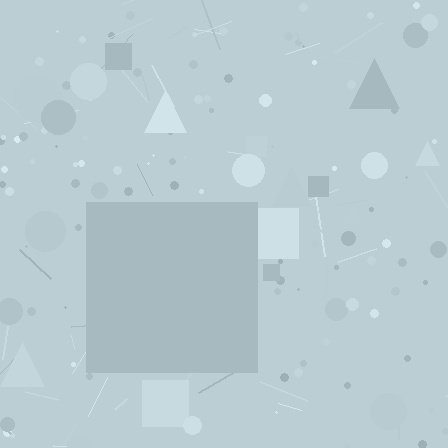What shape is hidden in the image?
A square is hidden in the image.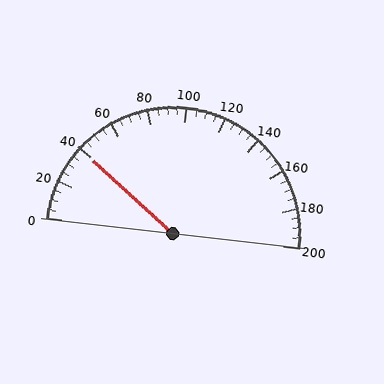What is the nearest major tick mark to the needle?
The nearest major tick mark is 40.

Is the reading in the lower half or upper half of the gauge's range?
The reading is in the lower half of the range (0 to 200).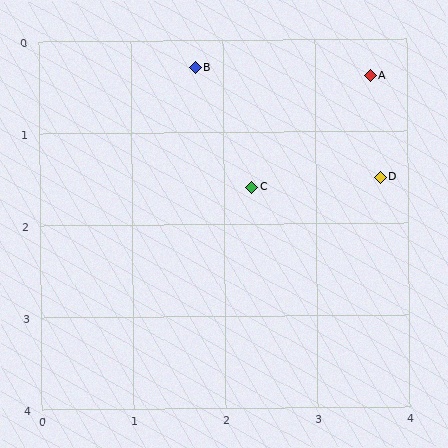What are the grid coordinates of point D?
Point D is at approximately (3.7, 1.5).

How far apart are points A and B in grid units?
Points A and B are about 1.9 grid units apart.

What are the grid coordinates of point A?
Point A is at approximately (3.6, 0.4).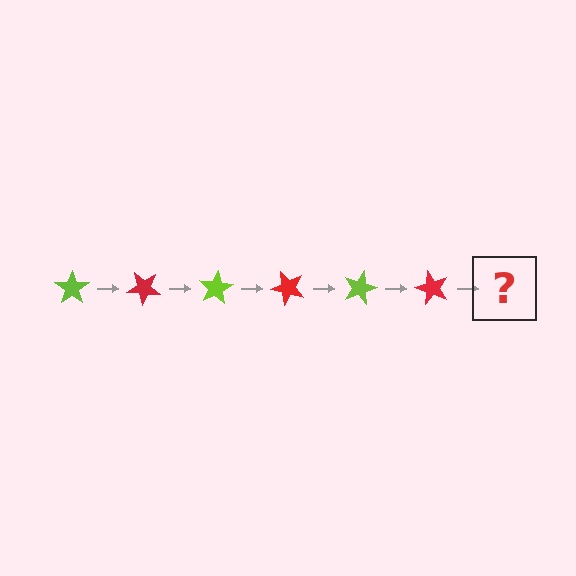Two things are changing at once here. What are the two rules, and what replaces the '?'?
The two rules are that it rotates 40 degrees each step and the color cycles through lime and red. The '?' should be a lime star, rotated 240 degrees from the start.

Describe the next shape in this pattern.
It should be a lime star, rotated 240 degrees from the start.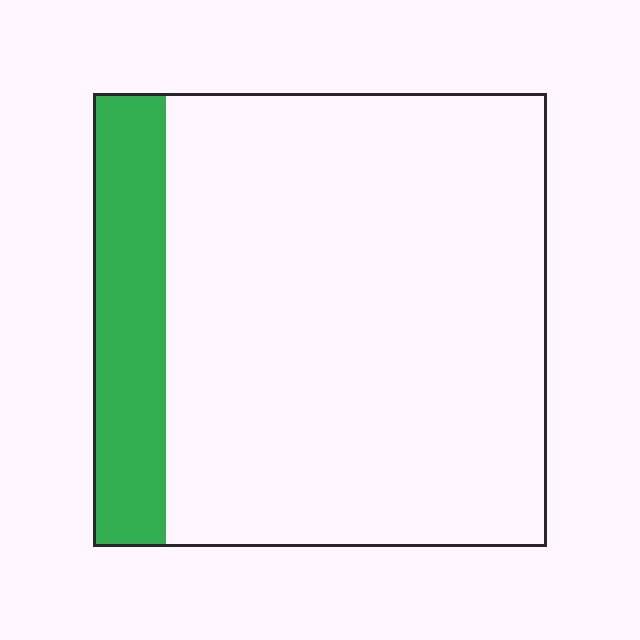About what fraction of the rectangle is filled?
About one sixth (1/6).